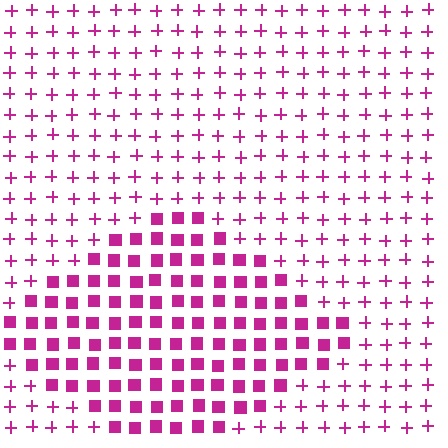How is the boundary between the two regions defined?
The boundary is defined by a change in element shape: squares inside vs. plus signs outside. All elements share the same color and spacing.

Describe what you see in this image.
The image is filled with small magenta elements arranged in a uniform grid. A diamond-shaped region contains squares, while the surrounding area contains plus signs. The boundary is defined purely by the change in element shape.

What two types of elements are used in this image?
The image uses squares inside the diamond region and plus signs outside it.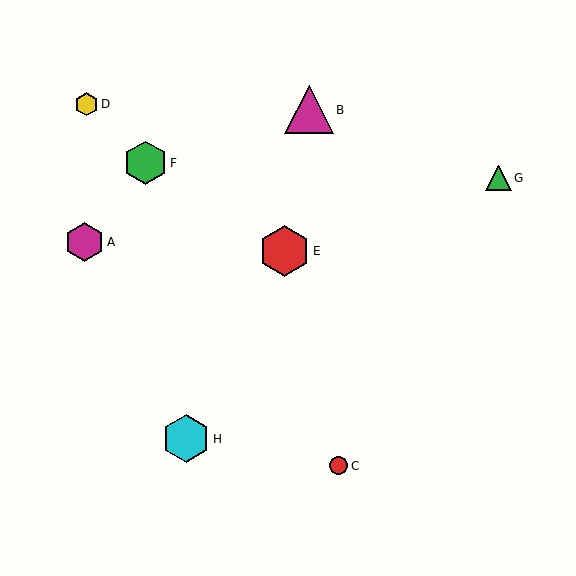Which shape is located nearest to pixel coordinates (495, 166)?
The green triangle (labeled G) at (499, 178) is nearest to that location.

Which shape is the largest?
The red hexagon (labeled E) is the largest.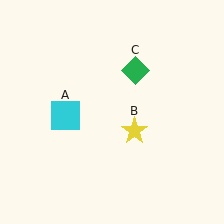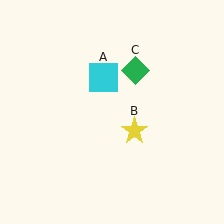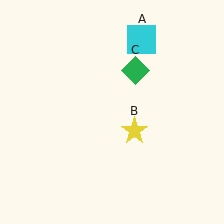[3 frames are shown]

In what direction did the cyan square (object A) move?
The cyan square (object A) moved up and to the right.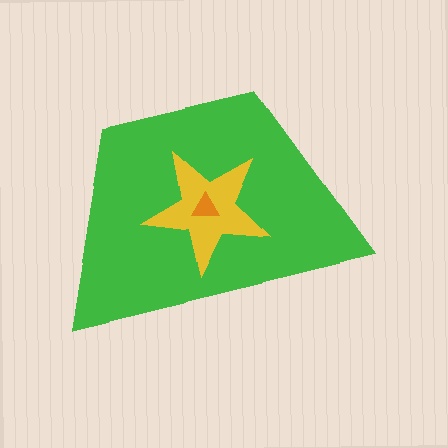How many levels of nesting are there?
3.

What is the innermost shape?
The orange triangle.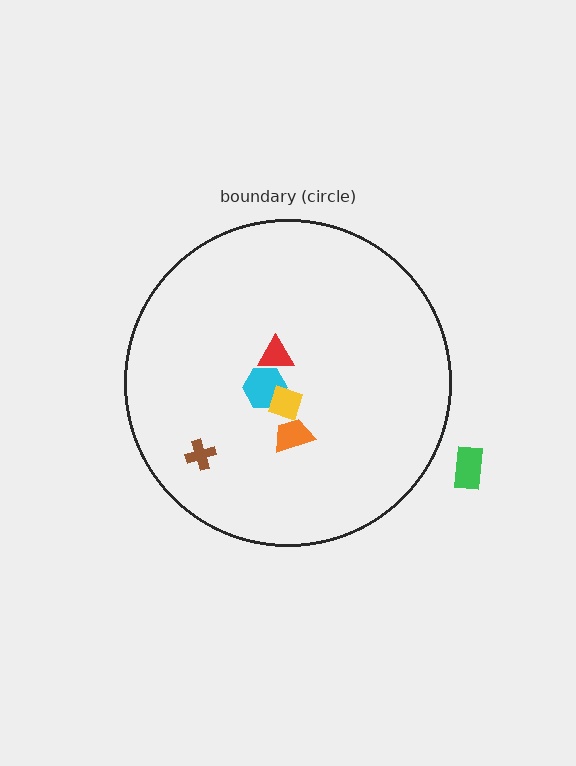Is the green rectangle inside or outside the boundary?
Outside.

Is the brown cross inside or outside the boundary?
Inside.